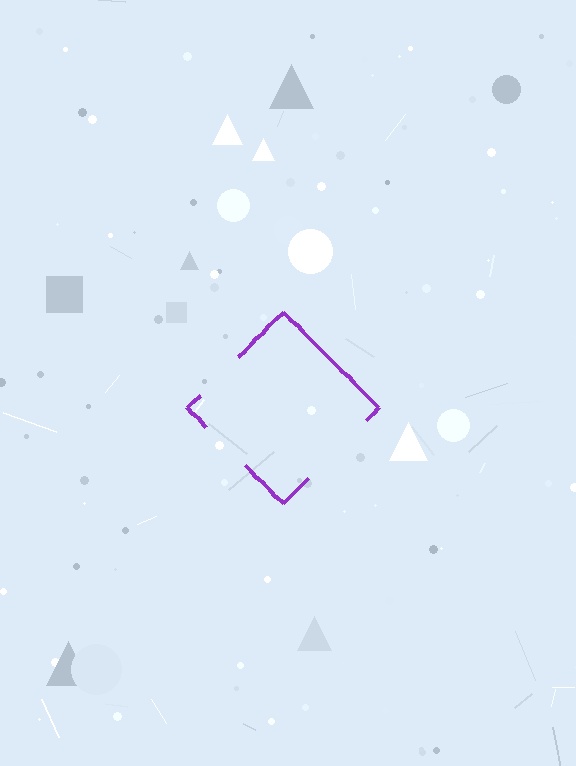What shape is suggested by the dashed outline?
The dashed outline suggests a diamond.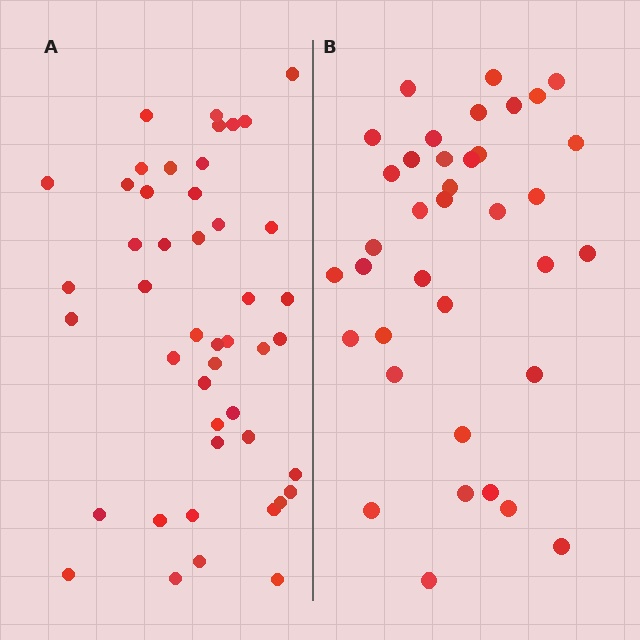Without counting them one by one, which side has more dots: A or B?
Region A (the left region) has more dots.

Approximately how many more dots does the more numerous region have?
Region A has roughly 8 or so more dots than region B.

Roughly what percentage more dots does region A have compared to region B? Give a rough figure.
About 25% more.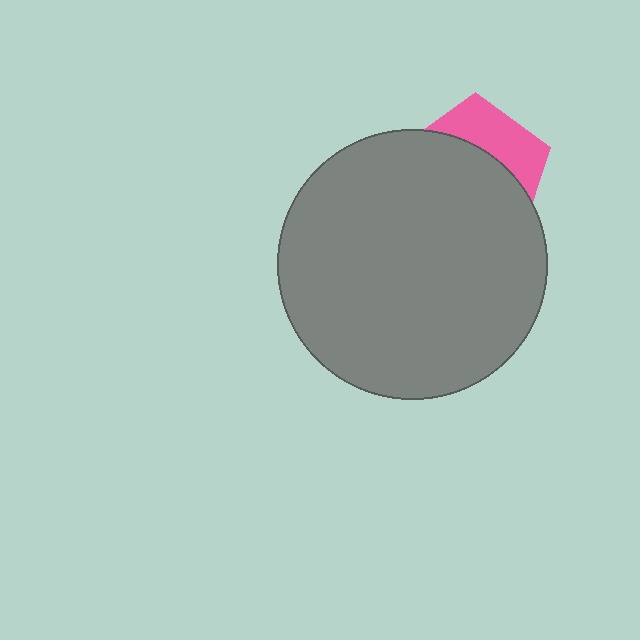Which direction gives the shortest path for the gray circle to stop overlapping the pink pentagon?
Moving down gives the shortest separation.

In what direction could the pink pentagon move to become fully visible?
The pink pentagon could move up. That would shift it out from behind the gray circle entirely.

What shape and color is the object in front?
The object in front is a gray circle.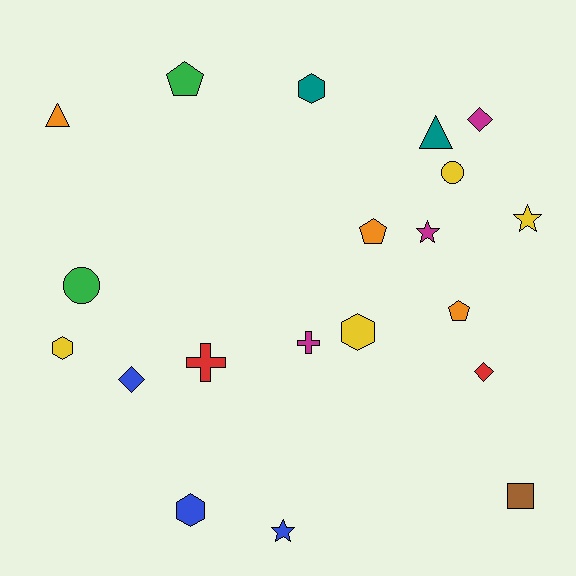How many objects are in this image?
There are 20 objects.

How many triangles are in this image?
There are 2 triangles.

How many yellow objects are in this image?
There are 4 yellow objects.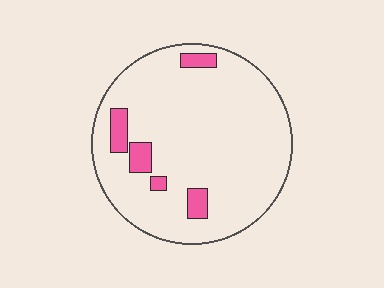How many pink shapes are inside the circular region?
5.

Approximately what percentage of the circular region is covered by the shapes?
Approximately 10%.